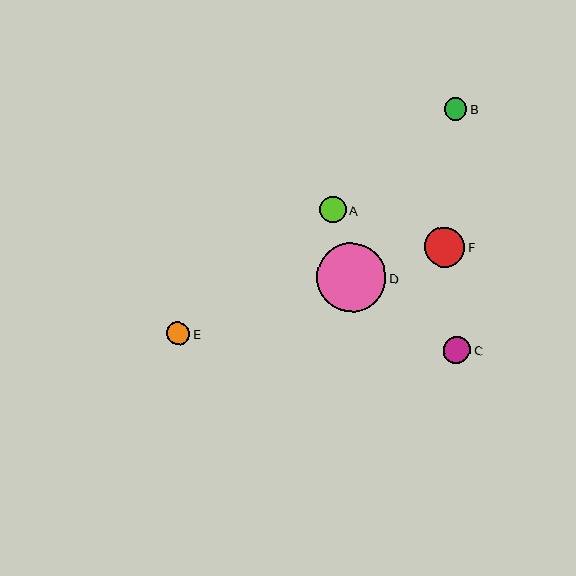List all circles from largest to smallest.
From largest to smallest: D, F, C, A, E, B.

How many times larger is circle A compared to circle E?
Circle A is approximately 1.1 times the size of circle E.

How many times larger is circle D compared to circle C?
Circle D is approximately 2.6 times the size of circle C.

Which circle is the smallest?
Circle B is the smallest with a size of approximately 23 pixels.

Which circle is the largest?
Circle D is the largest with a size of approximately 69 pixels.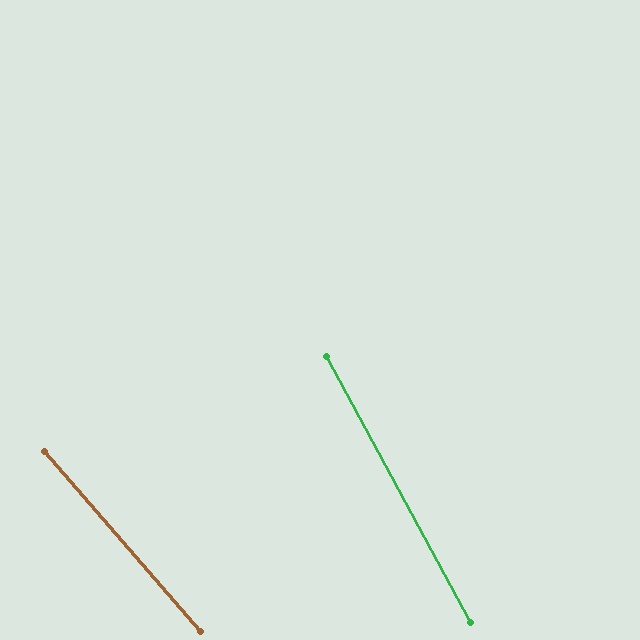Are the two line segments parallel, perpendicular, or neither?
Neither parallel nor perpendicular — they differ by about 13°.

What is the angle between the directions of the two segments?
Approximately 13 degrees.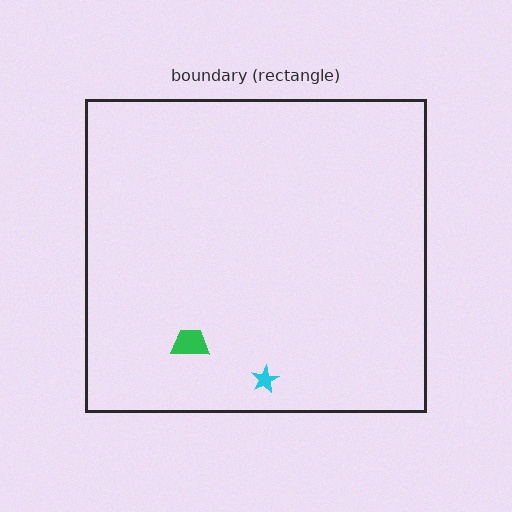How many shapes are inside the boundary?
2 inside, 0 outside.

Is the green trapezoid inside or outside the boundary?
Inside.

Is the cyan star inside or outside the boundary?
Inside.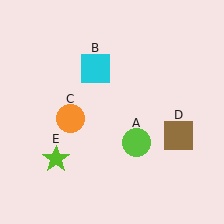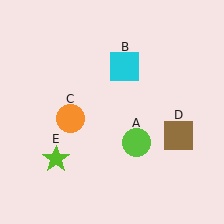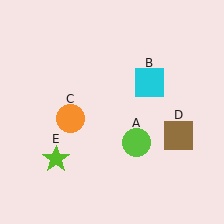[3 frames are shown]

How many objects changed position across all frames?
1 object changed position: cyan square (object B).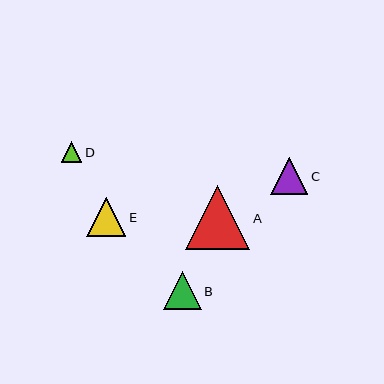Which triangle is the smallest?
Triangle D is the smallest with a size of approximately 21 pixels.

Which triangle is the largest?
Triangle A is the largest with a size of approximately 64 pixels.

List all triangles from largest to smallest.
From largest to smallest: A, E, B, C, D.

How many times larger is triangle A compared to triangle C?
Triangle A is approximately 1.7 times the size of triangle C.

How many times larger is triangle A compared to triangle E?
Triangle A is approximately 1.7 times the size of triangle E.